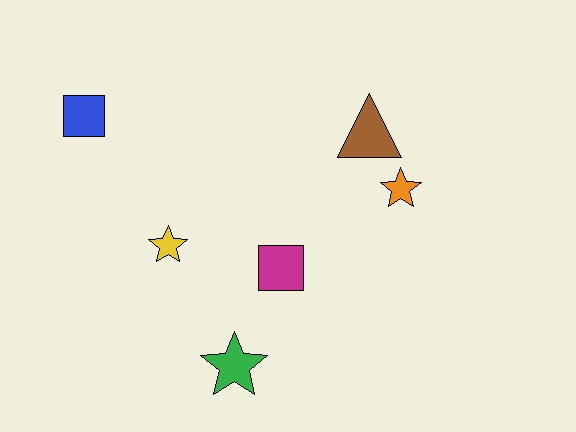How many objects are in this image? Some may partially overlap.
There are 6 objects.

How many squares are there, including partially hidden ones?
There are 2 squares.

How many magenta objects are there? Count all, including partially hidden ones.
There is 1 magenta object.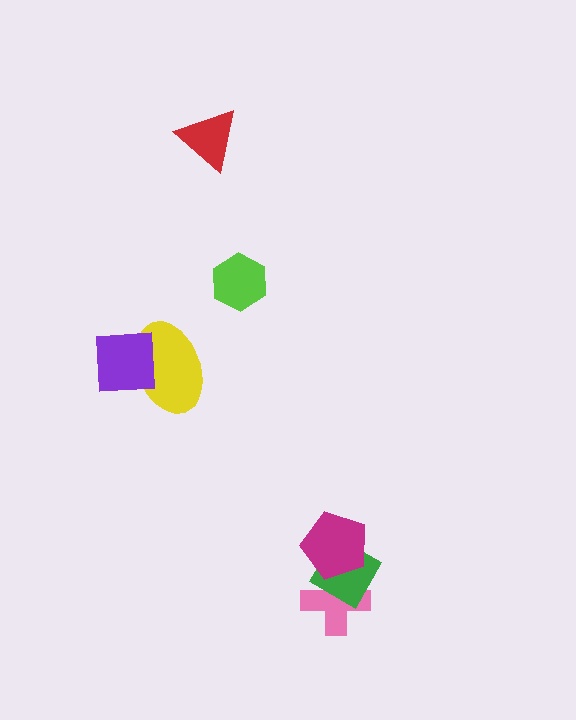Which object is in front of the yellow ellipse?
The purple square is in front of the yellow ellipse.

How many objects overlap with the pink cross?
2 objects overlap with the pink cross.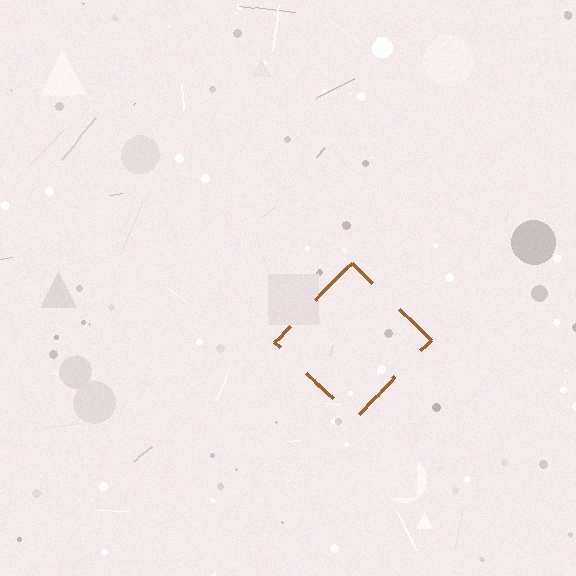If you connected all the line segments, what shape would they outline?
They would outline a diamond.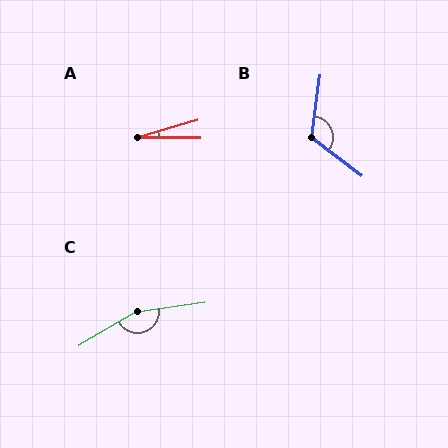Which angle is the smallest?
A, at approximately 16 degrees.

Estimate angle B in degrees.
Approximately 120 degrees.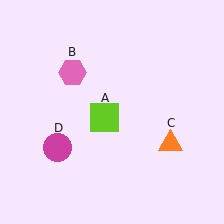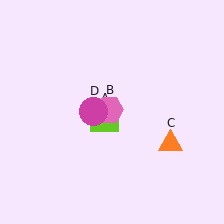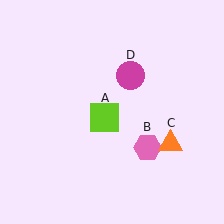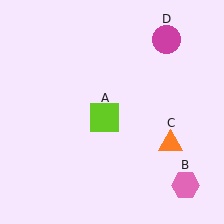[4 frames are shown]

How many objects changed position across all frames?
2 objects changed position: pink hexagon (object B), magenta circle (object D).